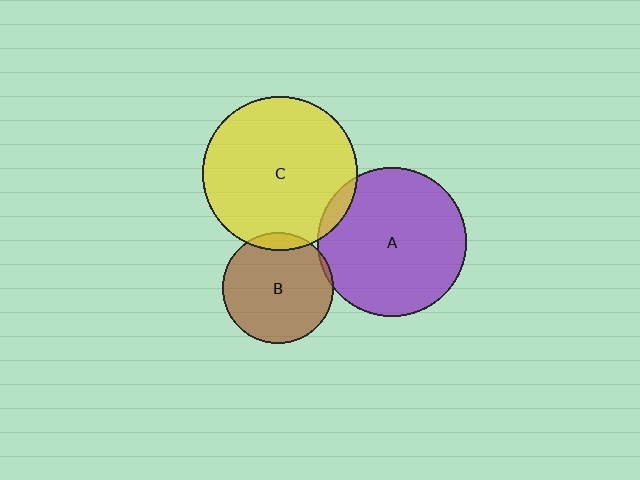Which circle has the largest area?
Circle C (yellow).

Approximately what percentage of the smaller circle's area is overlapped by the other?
Approximately 5%.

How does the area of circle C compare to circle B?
Approximately 1.9 times.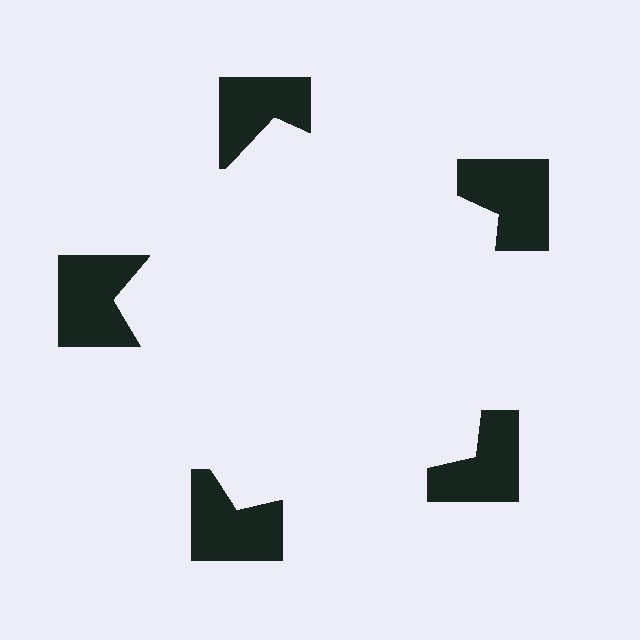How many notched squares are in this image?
There are 5 — one at each vertex of the illusory pentagon.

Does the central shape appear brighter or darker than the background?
It typically appears slightly brighter than the background, even though no actual brightness change is drawn.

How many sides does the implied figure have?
5 sides.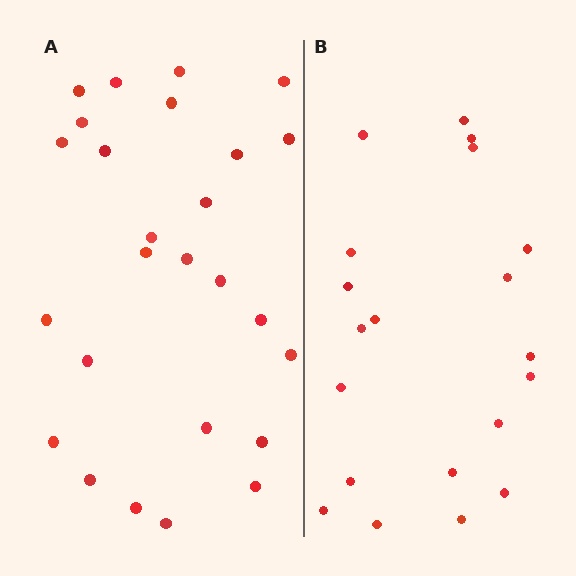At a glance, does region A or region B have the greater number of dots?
Region A (the left region) has more dots.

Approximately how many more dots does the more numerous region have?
Region A has about 6 more dots than region B.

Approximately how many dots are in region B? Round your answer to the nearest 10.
About 20 dots.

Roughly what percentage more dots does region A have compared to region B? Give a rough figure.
About 30% more.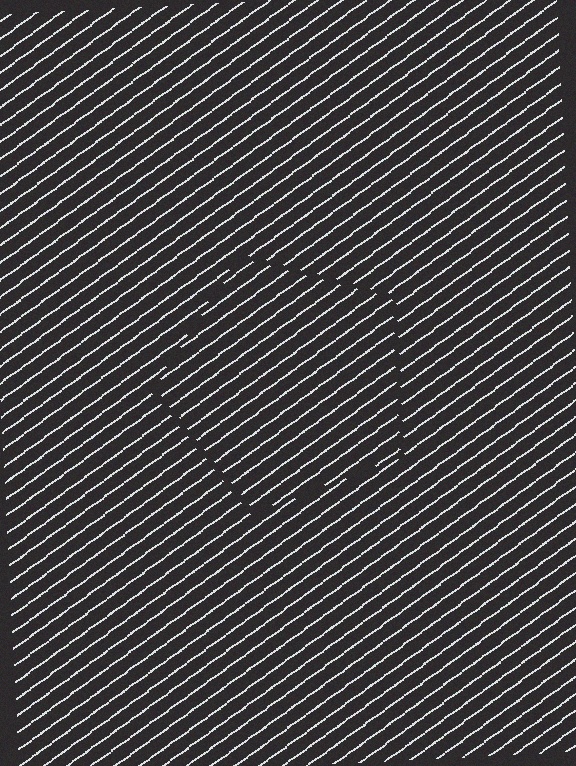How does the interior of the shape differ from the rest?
The interior of the shape contains the same grating, shifted by half a period — the contour is defined by the phase discontinuity where line-ends from the inner and outer gratings abut.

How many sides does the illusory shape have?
5 sides — the line-ends trace a pentagon.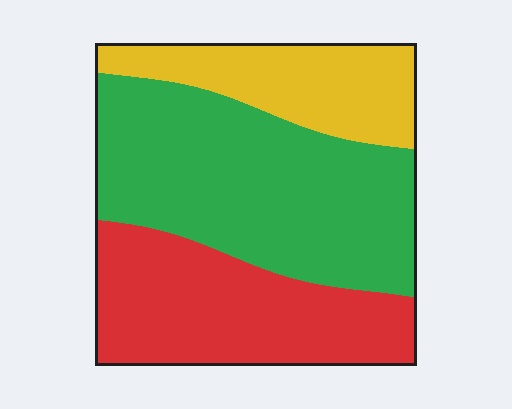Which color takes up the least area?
Yellow, at roughly 20%.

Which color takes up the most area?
Green, at roughly 45%.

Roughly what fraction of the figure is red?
Red takes up between a quarter and a half of the figure.